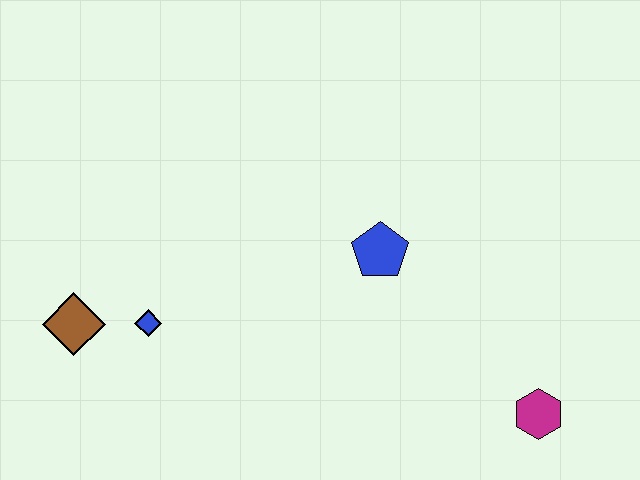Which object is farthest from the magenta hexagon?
The brown diamond is farthest from the magenta hexagon.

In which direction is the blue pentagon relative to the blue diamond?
The blue pentagon is to the right of the blue diamond.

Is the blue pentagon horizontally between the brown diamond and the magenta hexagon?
Yes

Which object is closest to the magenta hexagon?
The blue pentagon is closest to the magenta hexagon.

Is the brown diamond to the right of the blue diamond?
No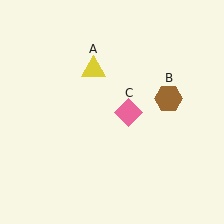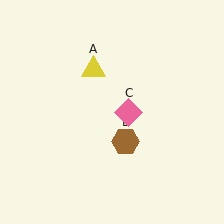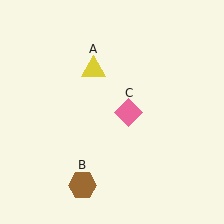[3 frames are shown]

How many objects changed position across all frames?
1 object changed position: brown hexagon (object B).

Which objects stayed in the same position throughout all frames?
Yellow triangle (object A) and pink diamond (object C) remained stationary.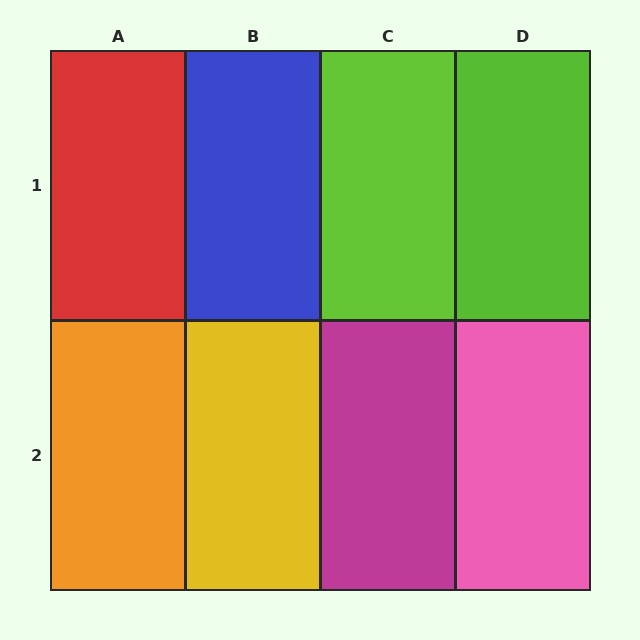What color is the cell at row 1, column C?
Lime.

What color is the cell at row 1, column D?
Lime.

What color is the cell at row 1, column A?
Red.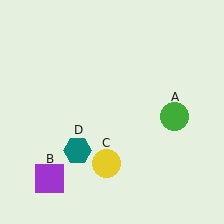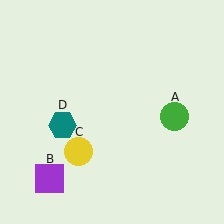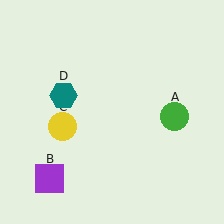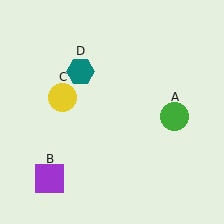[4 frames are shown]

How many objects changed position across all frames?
2 objects changed position: yellow circle (object C), teal hexagon (object D).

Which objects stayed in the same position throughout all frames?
Green circle (object A) and purple square (object B) remained stationary.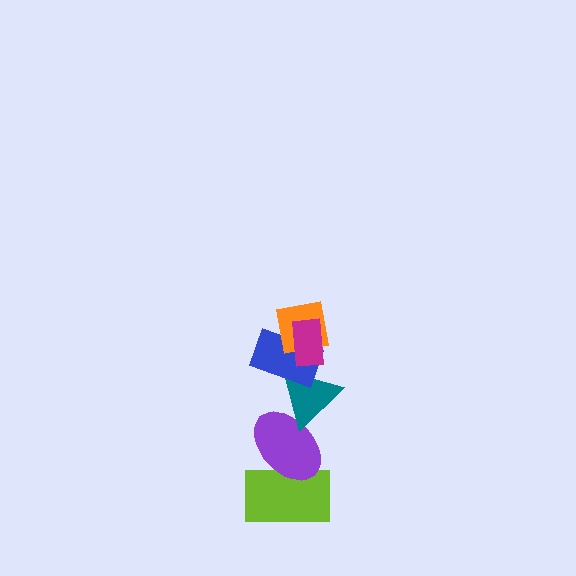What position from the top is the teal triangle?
The teal triangle is 4th from the top.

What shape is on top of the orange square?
The magenta rectangle is on top of the orange square.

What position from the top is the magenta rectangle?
The magenta rectangle is 1st from the top.